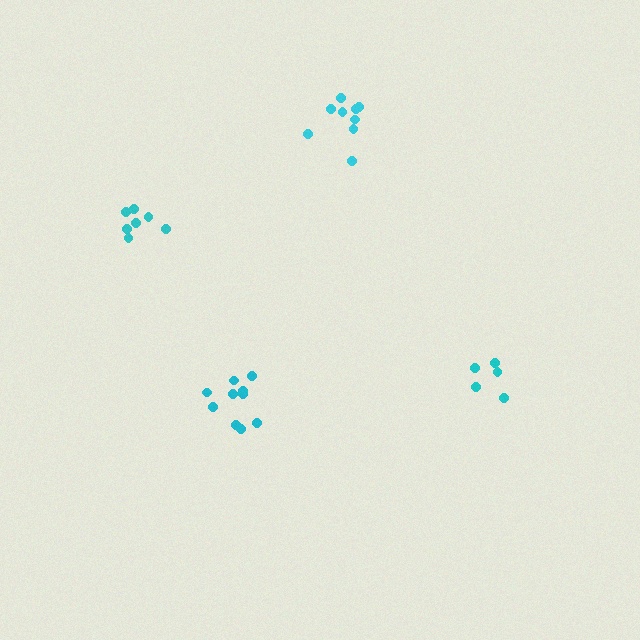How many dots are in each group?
Group 1: 9 dots, Group 2: 5 dots, Group 3: 10 dots, Group 4: 7 dots (31 total).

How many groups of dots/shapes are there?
There are 4 groups.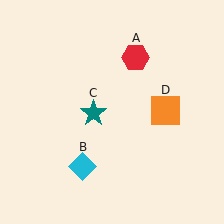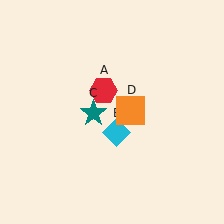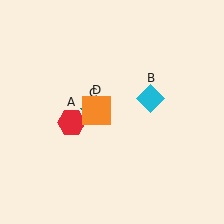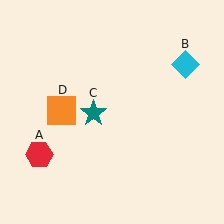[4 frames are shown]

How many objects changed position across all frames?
3 objects changed position: red hexagon (object A), cyan diamond (object B), orange square (object D).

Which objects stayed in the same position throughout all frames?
Teal star (object C) remained stationary.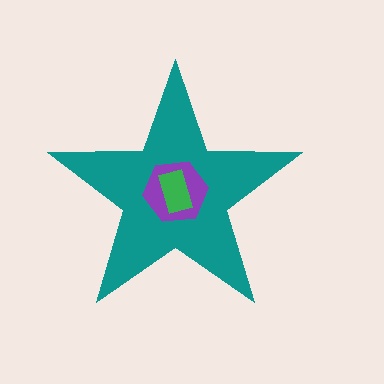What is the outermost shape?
The teal star.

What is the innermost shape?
The green rectangle.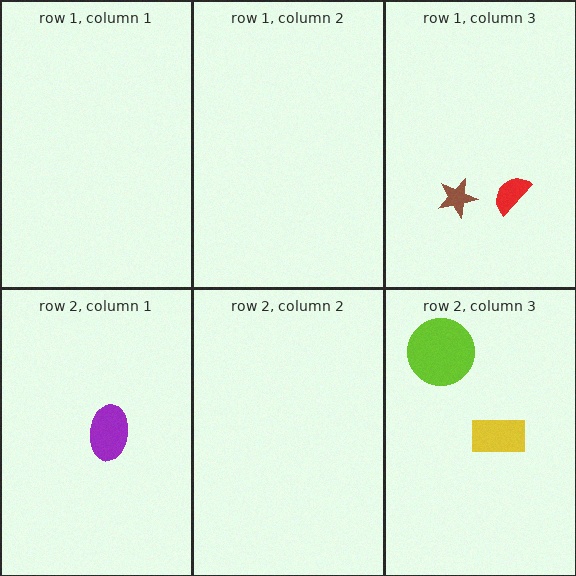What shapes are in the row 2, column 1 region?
The purple ellipse.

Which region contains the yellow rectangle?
The row 2, column 3 region.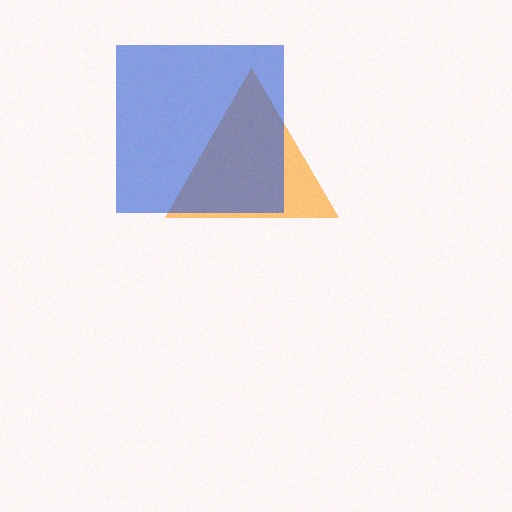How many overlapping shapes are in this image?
There are 2 overlapping shapes in the image.